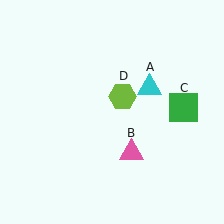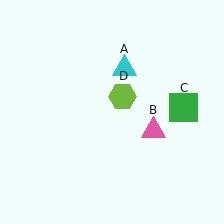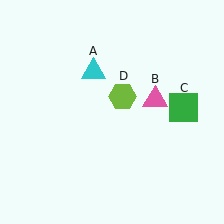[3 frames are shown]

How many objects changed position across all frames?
2 objects changed position: cyan triangle (object A), pink triangle (object B).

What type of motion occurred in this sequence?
The cyan triangle (object A), pink triangle (object B) rotated counterclockwise around the center of the scene.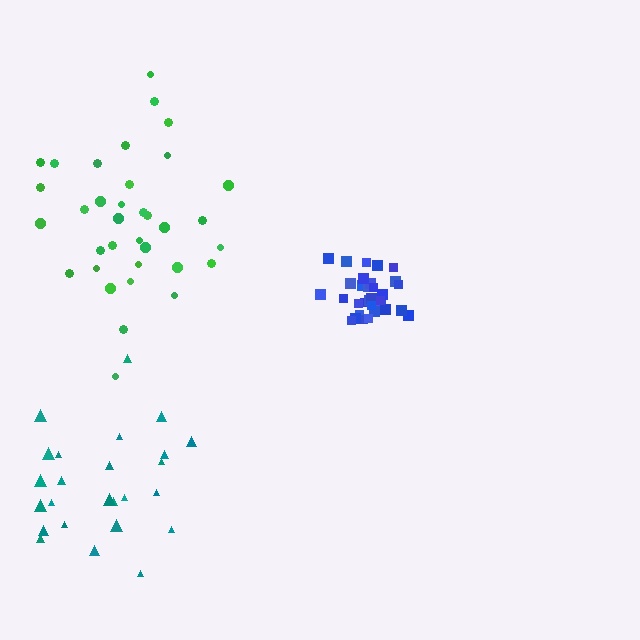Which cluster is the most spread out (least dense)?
Green.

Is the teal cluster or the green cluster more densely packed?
Teal.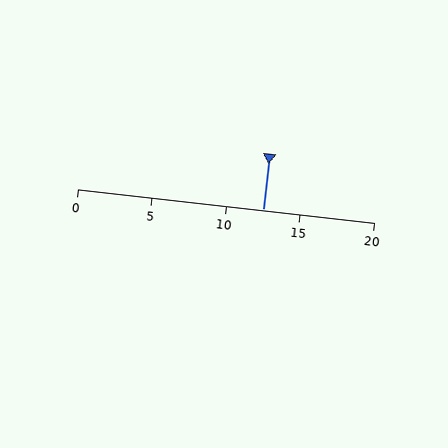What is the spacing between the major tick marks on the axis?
The major ticks are spaced 5 apart.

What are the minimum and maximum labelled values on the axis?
The axis runs from 0 to 20.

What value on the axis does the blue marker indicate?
The marker indicates approximately 12.5.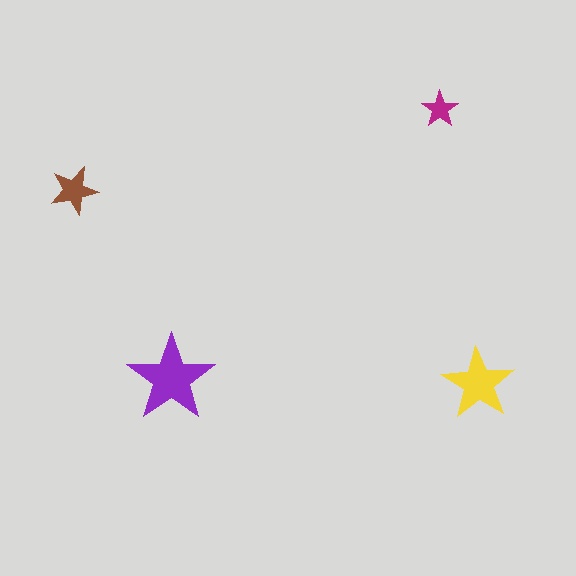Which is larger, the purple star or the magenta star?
The purple one.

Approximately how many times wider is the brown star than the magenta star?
About 1.5 times wider.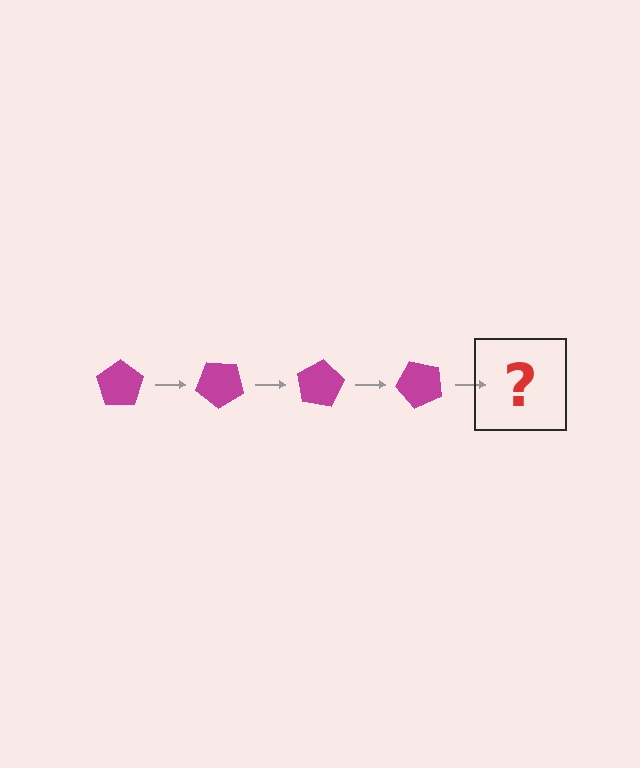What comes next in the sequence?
The next element should be a magenta pentagon rotated 160 degrees.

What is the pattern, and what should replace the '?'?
The pattern is that the pentagon rotates 40 degrees each step. The '?' should be a magenta pentagon rotated 160 degrees.